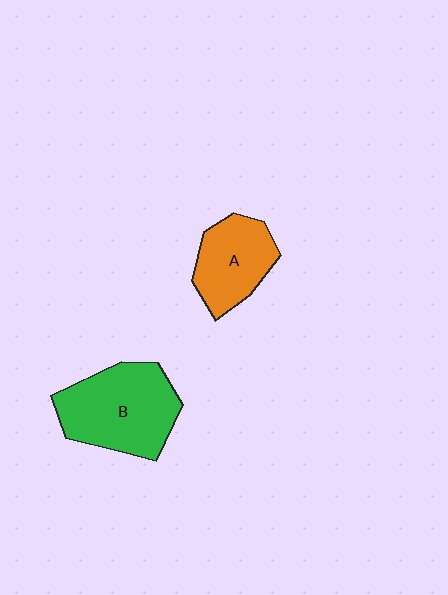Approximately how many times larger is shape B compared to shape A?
Approximately 1.5 times.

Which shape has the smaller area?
Shape A (orange).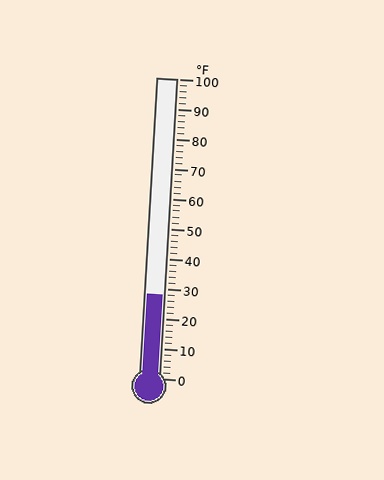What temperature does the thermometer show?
The thermometer shows approximately 28°F.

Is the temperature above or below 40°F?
The temperature is below 40°F.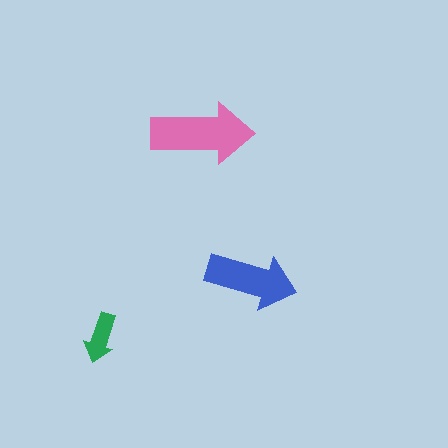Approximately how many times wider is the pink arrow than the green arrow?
About 2 times wider.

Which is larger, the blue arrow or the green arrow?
The blue one.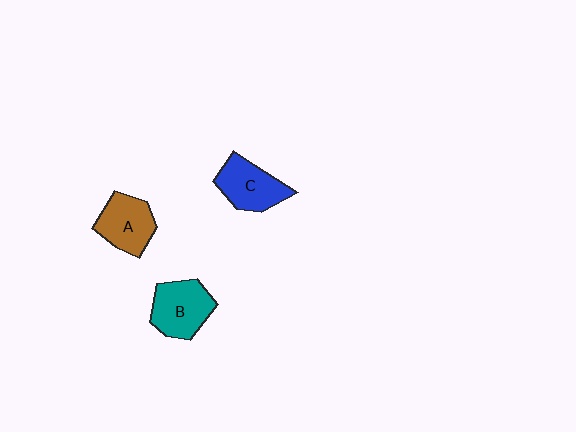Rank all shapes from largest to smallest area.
From largest to smallest: B (teal), C (blue), A (brown).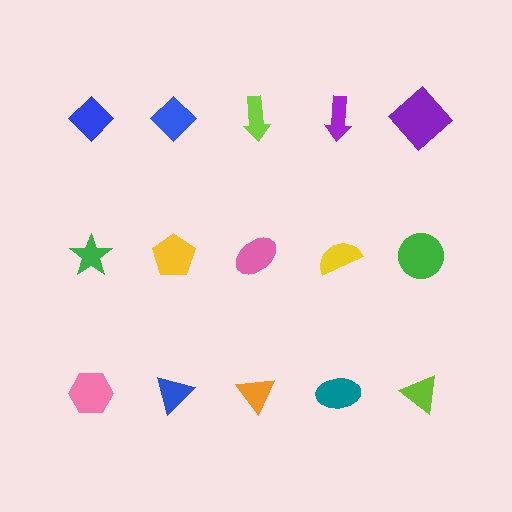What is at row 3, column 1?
A pink hexagon.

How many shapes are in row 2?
5 shapes.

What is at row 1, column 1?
A blue diamond.